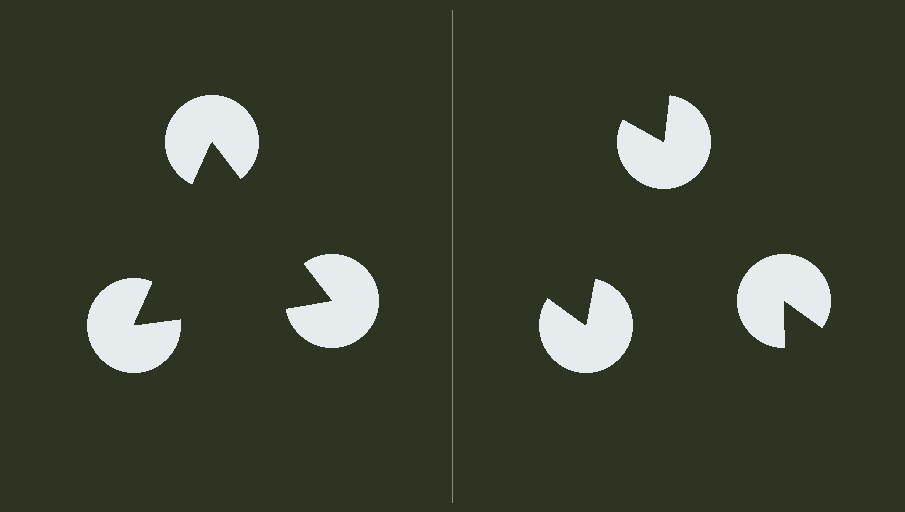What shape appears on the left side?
An illusory triangle.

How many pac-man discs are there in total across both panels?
6 — 3 on each side.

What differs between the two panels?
The pac-man discs are positioned identically on both sides; only the wedge orientations differ. On the left they align to a triangle; on the right they are misaligned.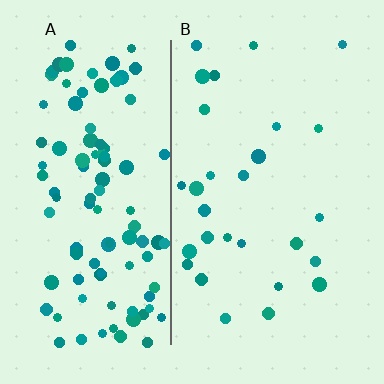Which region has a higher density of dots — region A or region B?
A (the left).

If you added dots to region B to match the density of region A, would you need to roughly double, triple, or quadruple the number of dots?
Approximately quadruple.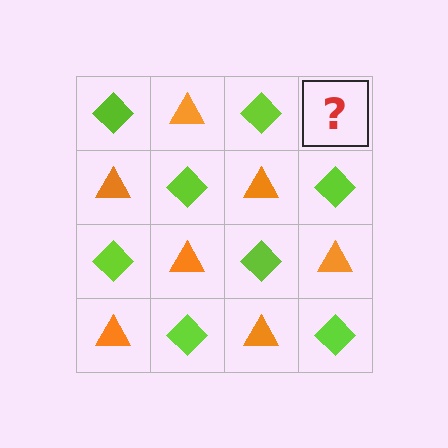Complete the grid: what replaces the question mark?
The question mark should be replaced with an orange triangle.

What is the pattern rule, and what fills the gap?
The rule is that it alternates lime diamond and orange triangle in a checkerboard pattern. The gap should be filled with an orange triangle.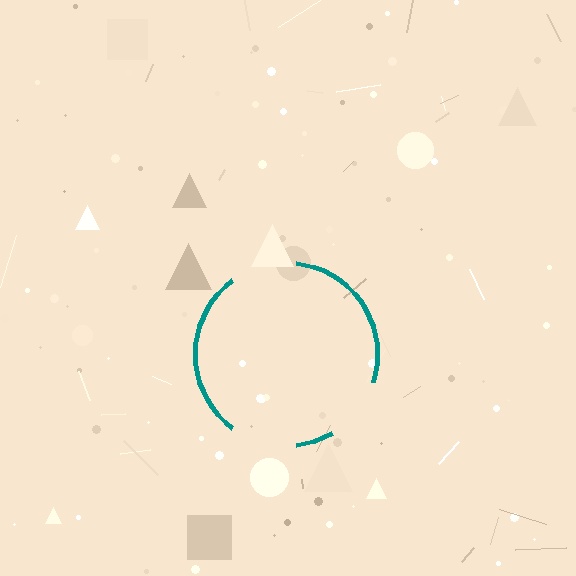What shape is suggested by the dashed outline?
The dashed outline suggests a circle.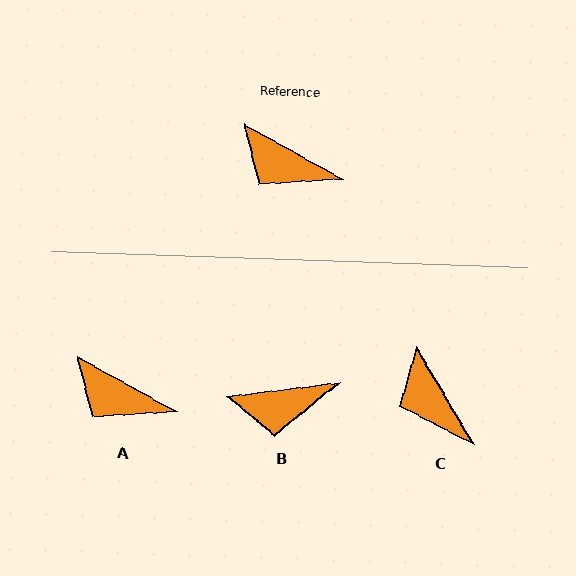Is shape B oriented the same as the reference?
No, it is off by about 37 degrees.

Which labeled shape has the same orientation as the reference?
A.